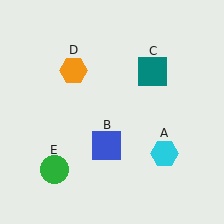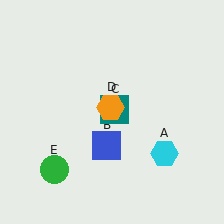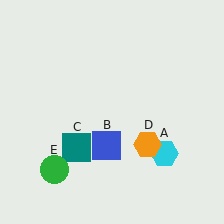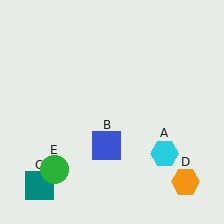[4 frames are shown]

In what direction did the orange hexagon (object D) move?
The orange hexagon (object D) moved down and to the right.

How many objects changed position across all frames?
2 objects changed position: teal square (object C), orange hexagon (object D).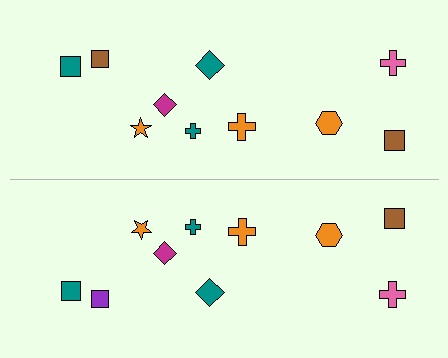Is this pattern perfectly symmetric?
No, the pattern is not perfectly symmetric. The purple square on the bottom side breaks the symmetry — its mirror counterpart is brown.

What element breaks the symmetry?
The purple square on the bottom side breaks the symmetry — its mirror counterpart is brown.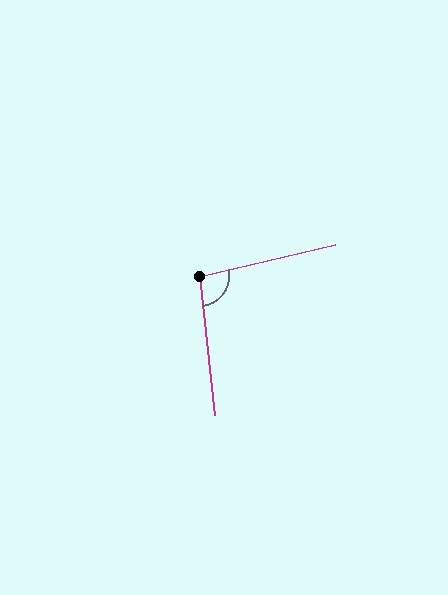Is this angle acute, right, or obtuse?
It is obtuse.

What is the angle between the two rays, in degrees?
Approximately 97 degrees.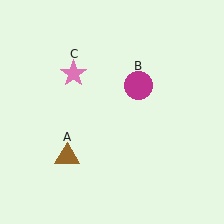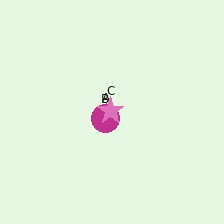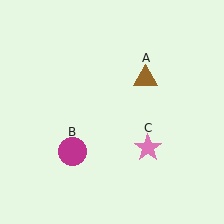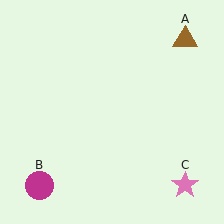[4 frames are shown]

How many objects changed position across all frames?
3 objects changed position: brown triangle (object A), magenta circle (object B), pink star (object C).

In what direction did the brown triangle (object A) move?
The brown triangle (object A) moved up and to the right.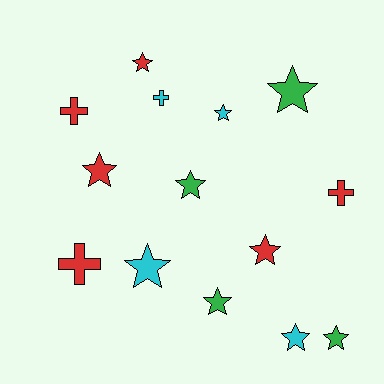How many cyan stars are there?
There are 3 cyan stars.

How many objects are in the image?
There are 14 objects.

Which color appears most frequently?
Red, with 6 objects.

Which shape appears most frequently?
Star, with 10 objects.